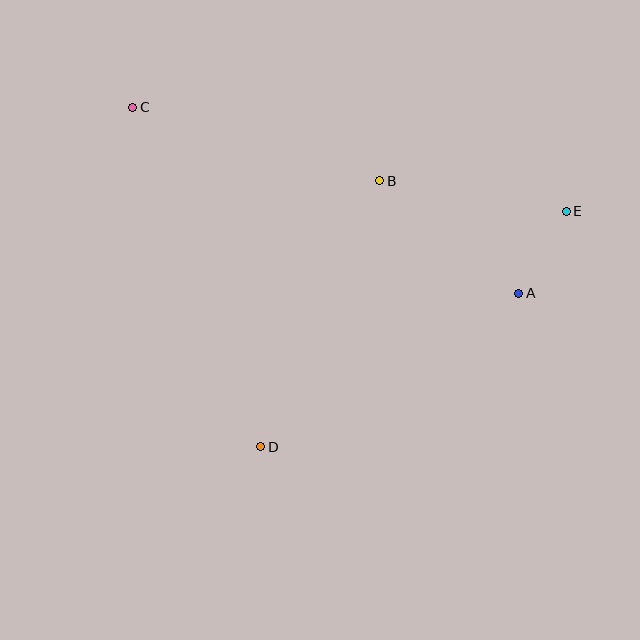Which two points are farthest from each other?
Points C and E are farthest from each other.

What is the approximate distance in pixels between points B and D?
The distance between B and D is approximately 291 pixels.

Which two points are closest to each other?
Points A and E are closest to each other.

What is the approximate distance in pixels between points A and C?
The distance between A and C is approximately 428 pixels.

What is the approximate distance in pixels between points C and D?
The distance between C and D is approximately 363 pixels.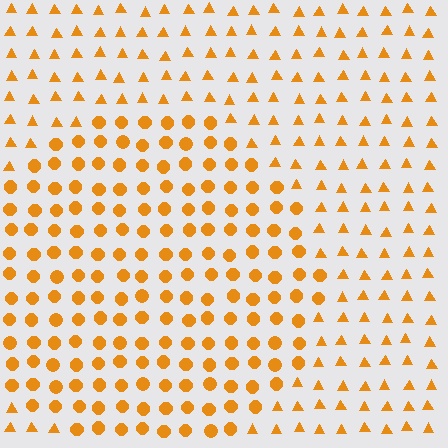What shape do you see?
I see a circle.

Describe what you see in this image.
The image is filled with small orange elements arranged in a uniform grid. A circle-shaped region contains circles, while the surrounding area contains triangles. The boundary is defined purely by the change in element shape.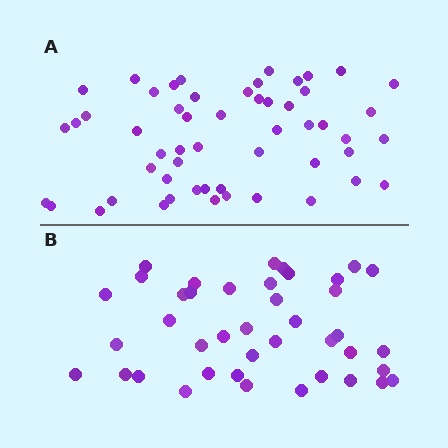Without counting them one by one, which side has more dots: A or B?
Region A (the top region) has more dots.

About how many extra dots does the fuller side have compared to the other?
Region A has approximately 15 more dots than region B.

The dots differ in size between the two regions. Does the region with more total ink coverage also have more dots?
No. Region B has more total ink coverage because its dots are larger, but region A actually contains more individual dots. Total area can be misleading — the number of items is what matters here.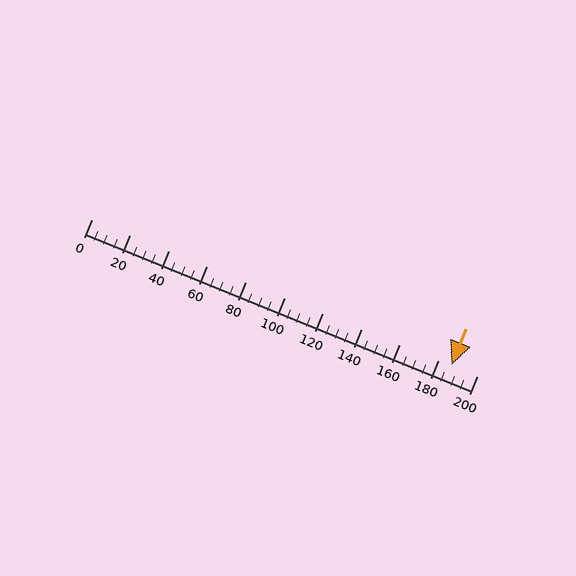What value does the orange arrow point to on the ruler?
The orange arrow points to approximately 187.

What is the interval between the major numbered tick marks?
The major tick marks are spaced 20 units apart.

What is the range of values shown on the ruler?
The ruler shows values from 0 to 200.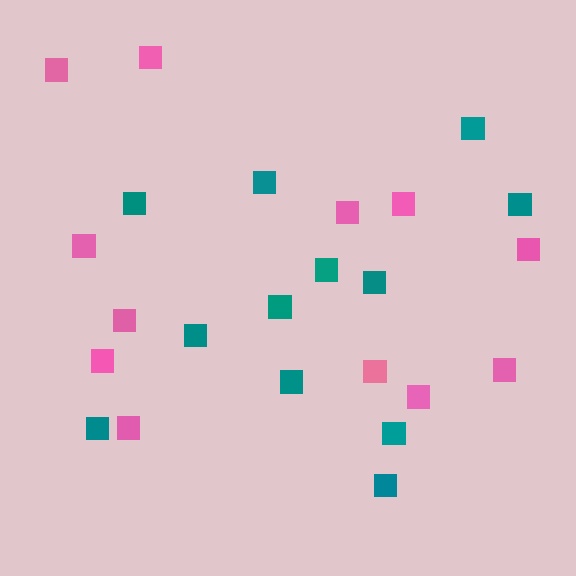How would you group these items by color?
There are 2 groups: one group of teal squares (12) and one group of pink squares (12).